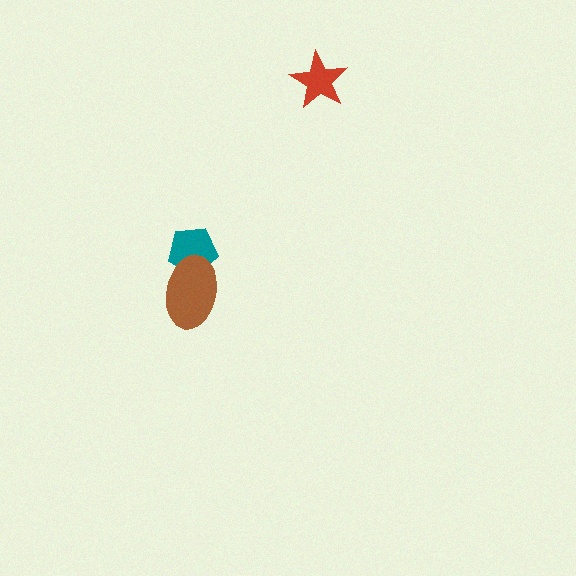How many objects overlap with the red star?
0 objects overlap with the red star.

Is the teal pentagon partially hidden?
Yes, it is partially covered by another shape.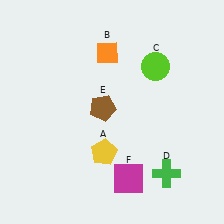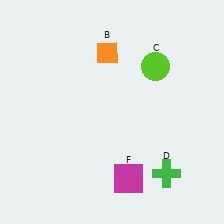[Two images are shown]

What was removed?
The yellow pentagon (A), the brown pentagon (E) were removed in Image 2.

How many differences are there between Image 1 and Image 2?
There are 2 differences between the two images.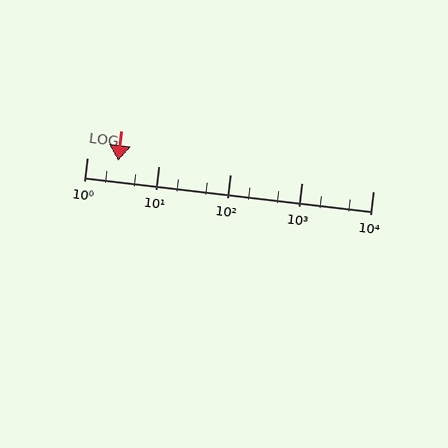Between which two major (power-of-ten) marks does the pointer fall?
The pointer is between 1 and 10.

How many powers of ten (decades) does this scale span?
The scale spans 4 decades, from 1 to 10000.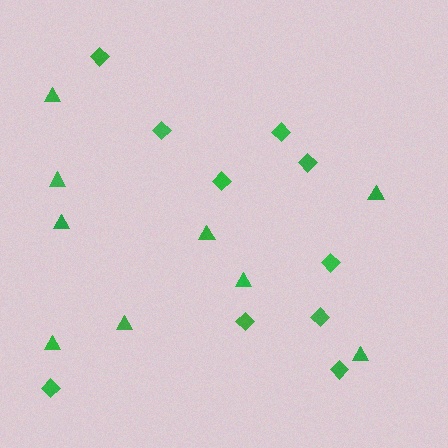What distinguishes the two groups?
There are 2 groups: one group of diamonds (10) and one group of triangles (9).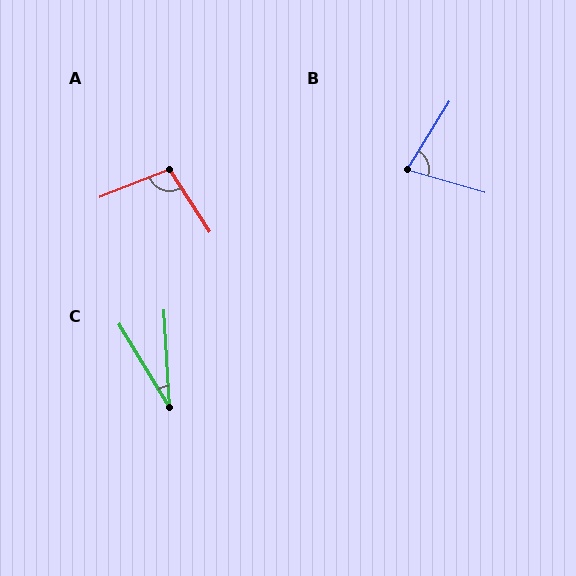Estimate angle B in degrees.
Approximately 74 degrees.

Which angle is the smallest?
C, at approximately 28 degrees.